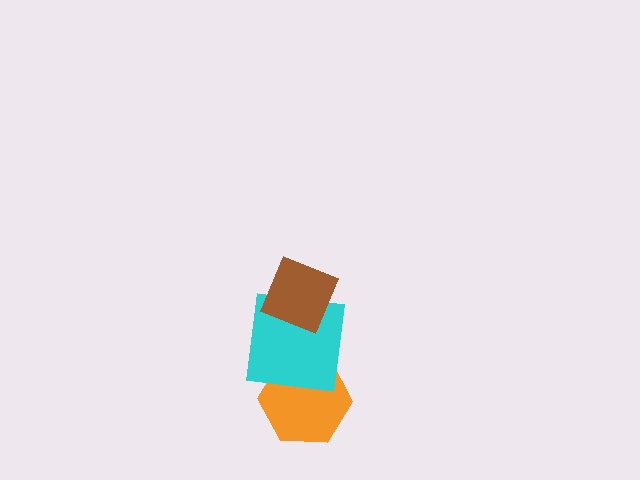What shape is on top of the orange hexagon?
The cyan square is on top of the orange hexagon.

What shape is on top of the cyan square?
The brown diamond is on top of the cyan square.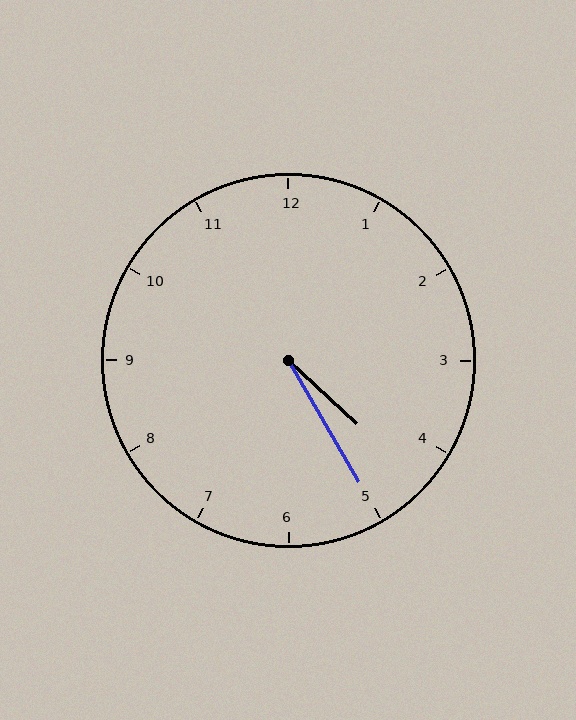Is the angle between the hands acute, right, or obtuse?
It is acute.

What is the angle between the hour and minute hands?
Approximately 18 degrees.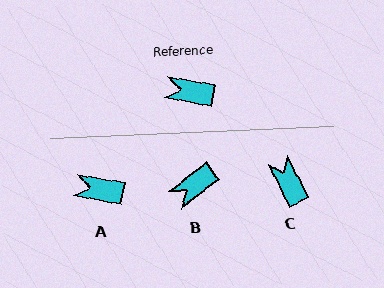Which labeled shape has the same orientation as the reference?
A.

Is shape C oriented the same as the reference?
No, it is off by about 54 degrees.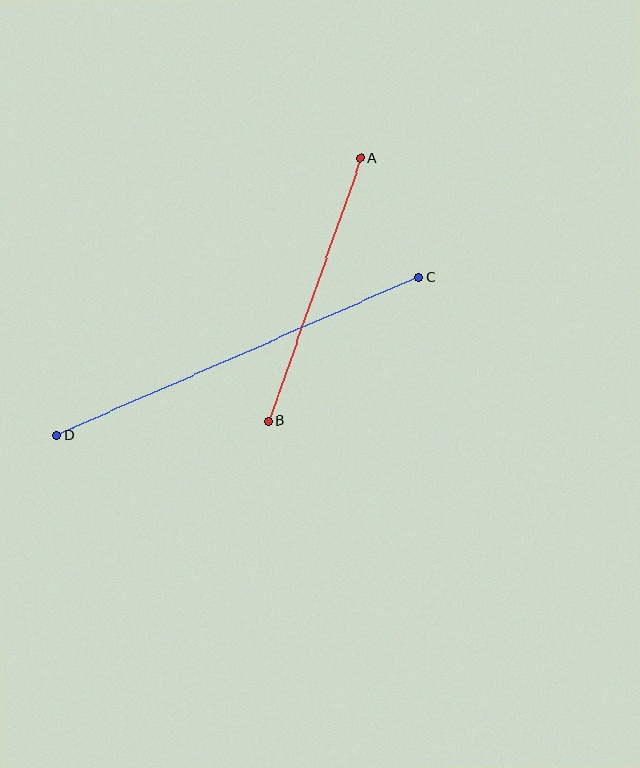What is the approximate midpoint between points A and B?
The midpoint is at approximately (315, 289) pixels.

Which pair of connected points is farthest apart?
Points C and D are farthest apart.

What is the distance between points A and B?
The distance is approximately 278 pixels.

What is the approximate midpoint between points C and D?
The midpoint is at approximately (237, 356) pixels.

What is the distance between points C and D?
The distance is approximately 395 pixels.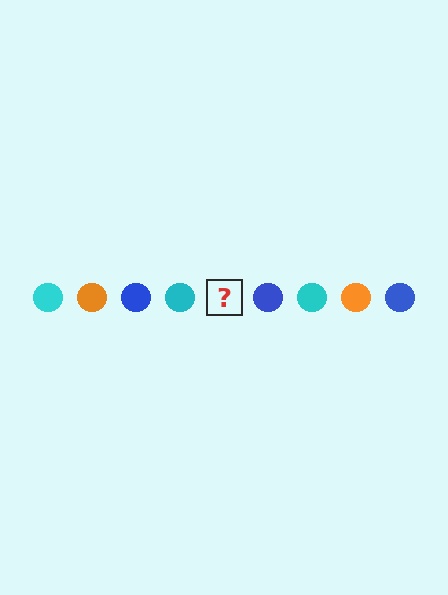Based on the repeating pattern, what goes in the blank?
The blank should be an orange circle.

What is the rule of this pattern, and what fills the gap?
The rule is that the pattern cycles through cyan, orange, blue circles. The gap should be filled with an orange circle.